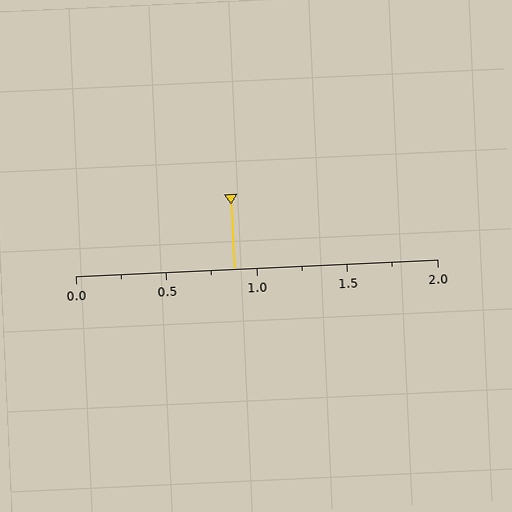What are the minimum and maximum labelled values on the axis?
The axis runs from 0.0 to 2.0.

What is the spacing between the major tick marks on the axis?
The major ticks are spaced 0.5 apart.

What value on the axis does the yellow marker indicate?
The marker indicates approximately 0.88.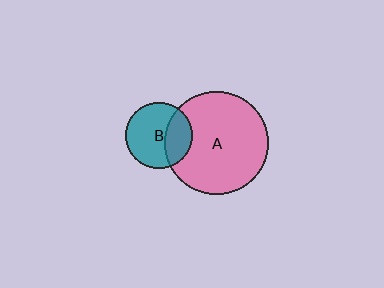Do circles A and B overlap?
Yes.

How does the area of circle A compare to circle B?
Approximately 2.4 times.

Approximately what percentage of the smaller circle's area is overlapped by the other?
Approximately 30%.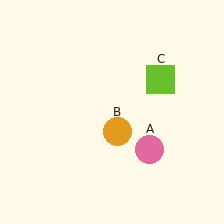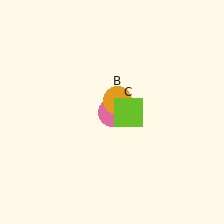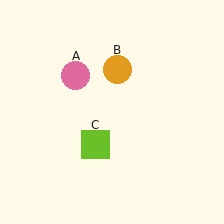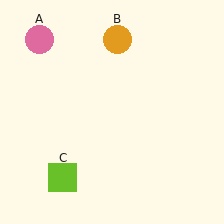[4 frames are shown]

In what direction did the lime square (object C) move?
The lime square (object C) moved down and to the left.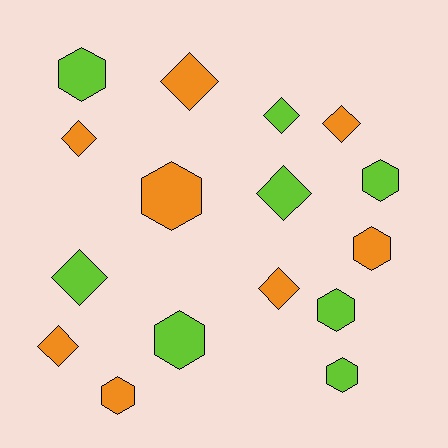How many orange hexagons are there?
There are 3 orange hexagons.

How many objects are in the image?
There are 16 objects.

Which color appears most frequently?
Orange, with 8 objects.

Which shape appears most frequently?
Hexagon, with 8 objects.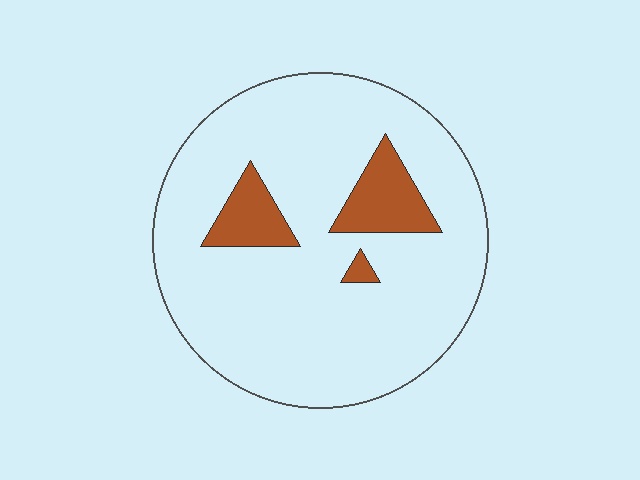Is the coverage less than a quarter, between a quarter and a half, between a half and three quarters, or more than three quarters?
Less than a quarter.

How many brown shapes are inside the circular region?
3.